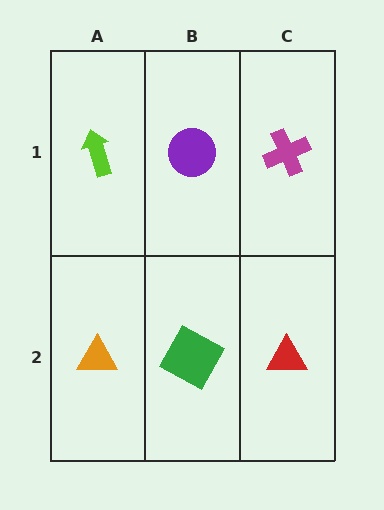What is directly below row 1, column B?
A green square.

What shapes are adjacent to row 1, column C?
A red triangle (row 2, column C), a purple circle (row 1, column B).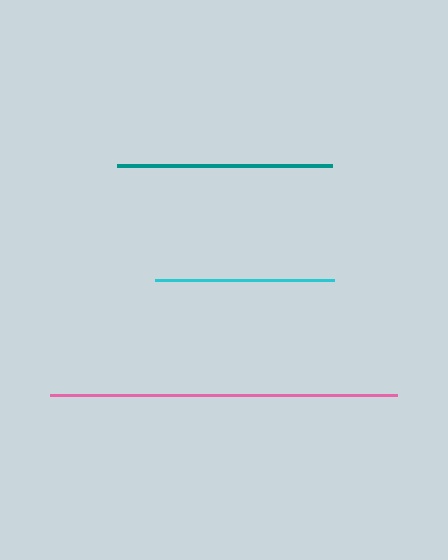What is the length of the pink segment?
The pink segment is approximately 347 pixels long.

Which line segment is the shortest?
The cyan line is the shortest at approximately 179 pixels.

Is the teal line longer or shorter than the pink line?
The pink line is longer than the teal line.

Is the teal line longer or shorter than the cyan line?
The teal line is longer than the cyan line.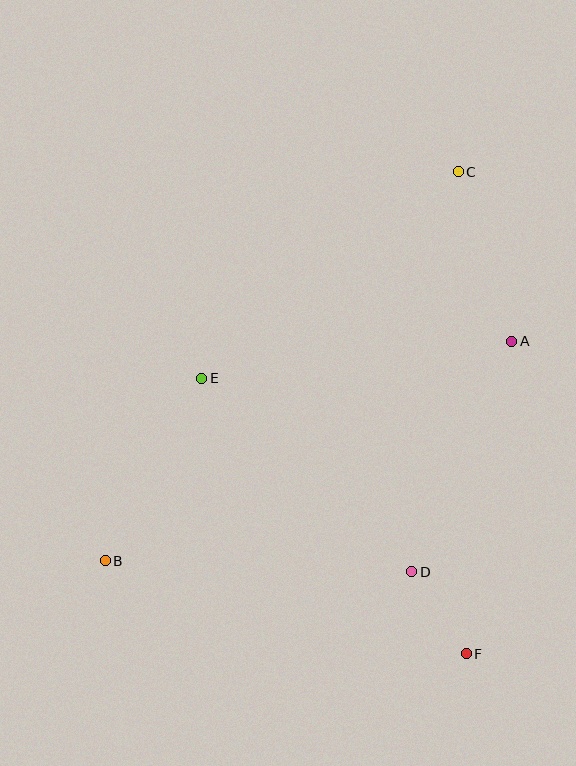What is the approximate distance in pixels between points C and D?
The distance between C and D is approximately 403 pixels.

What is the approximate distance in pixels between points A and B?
The distance between A and B is approximately 462 pixels.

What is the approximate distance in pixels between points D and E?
The distance between D and E is approximately 286 pixels.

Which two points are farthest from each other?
Points B and C are farthest from each other.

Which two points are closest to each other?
Points D and F are closest to each other.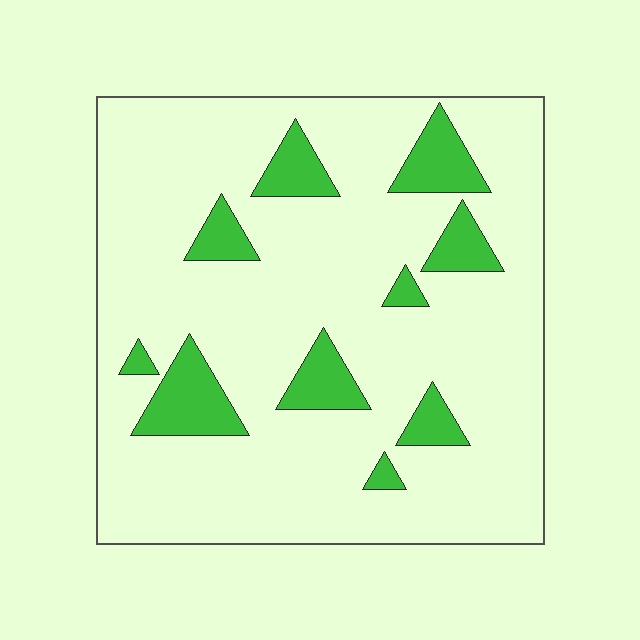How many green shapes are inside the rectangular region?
10.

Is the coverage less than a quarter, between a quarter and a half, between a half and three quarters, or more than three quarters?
Less than a quarter.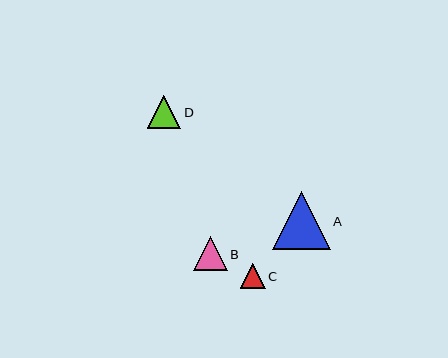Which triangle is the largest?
Triangle A is the largest with a size of approximately 58 pixels.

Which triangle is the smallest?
Triangle C is the smallest with a size of approximately 25 pixels.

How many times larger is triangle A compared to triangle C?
Triangle A is approximately 2.3 times the size of triangle C.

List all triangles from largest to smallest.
From largest to smallest: A, B, D, C.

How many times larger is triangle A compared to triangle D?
Triangle A is approximately 1.8 times the size of triangle D.